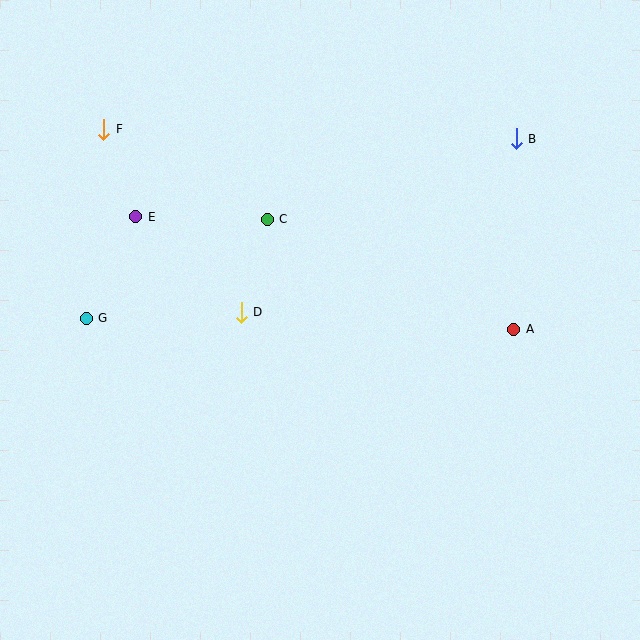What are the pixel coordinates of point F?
Point F is at (104, 129).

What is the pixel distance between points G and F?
The distance between G and F is 189 pixels.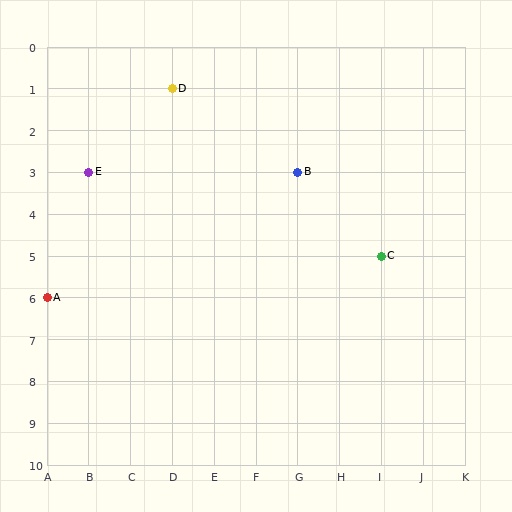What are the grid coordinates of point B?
Point B is at grid coordinates (G, 3).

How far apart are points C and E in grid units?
Points C and E are 7 columns and 2 rows apart (about 7.3 grid units diagonally).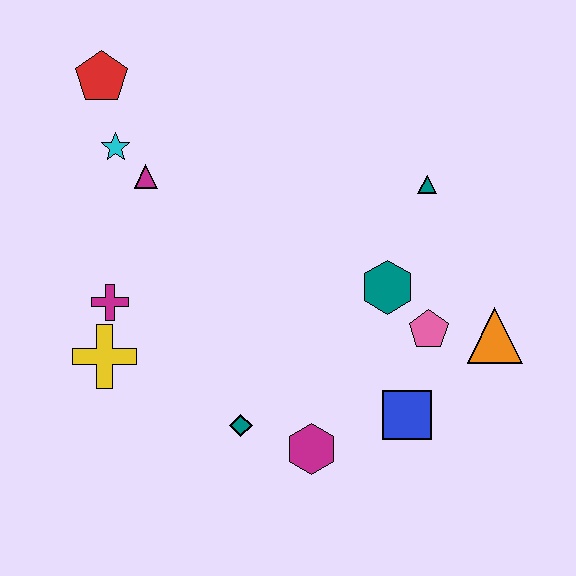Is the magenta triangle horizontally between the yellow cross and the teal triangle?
Yes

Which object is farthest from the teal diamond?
The red pentagon is farthest from the teal diamond.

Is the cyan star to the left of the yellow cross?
No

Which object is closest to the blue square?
The pink pentagon is closest to the blue square.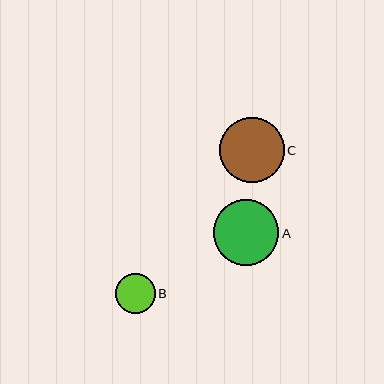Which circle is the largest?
Circle A is the largest with a size of approximately 66 pixels.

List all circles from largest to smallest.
From largest to smallest: A, C, B.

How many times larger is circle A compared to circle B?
Circle A is approximately 1.6 times the size of circle B.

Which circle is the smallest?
Circle B is the smallest with a size of approximately 40 pixels.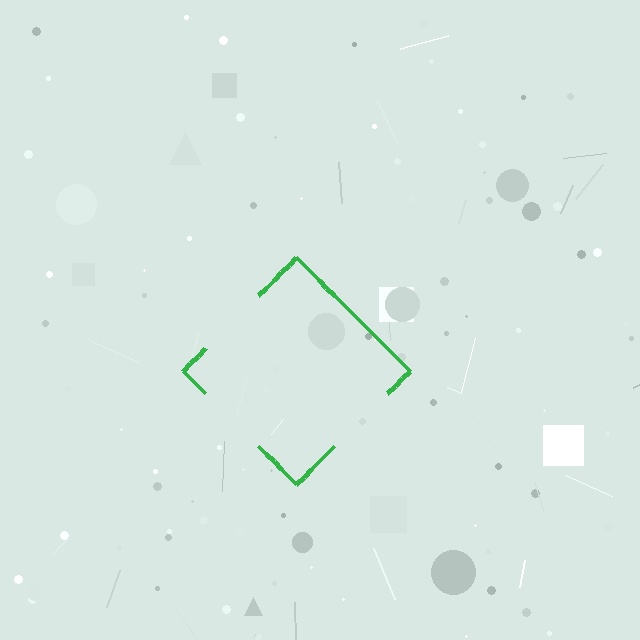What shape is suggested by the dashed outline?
The dashed outline suggests a diamond.